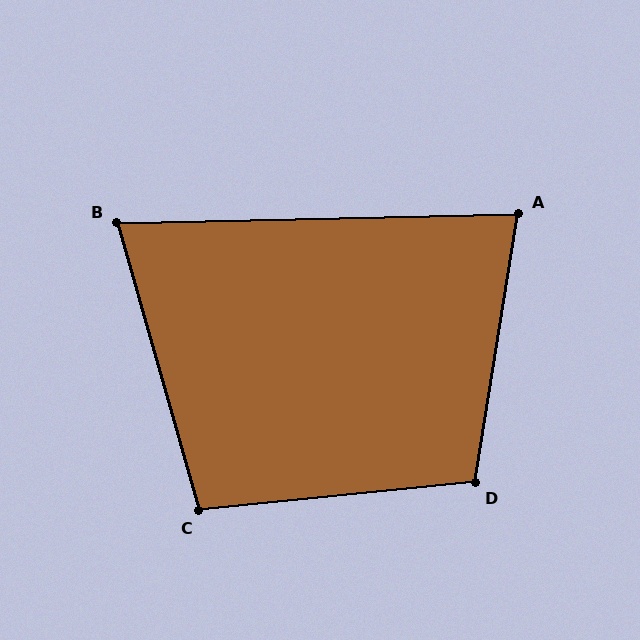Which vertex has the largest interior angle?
D, at approximately 105 degrees.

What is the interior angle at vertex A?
Approximately 80 degrees (acute).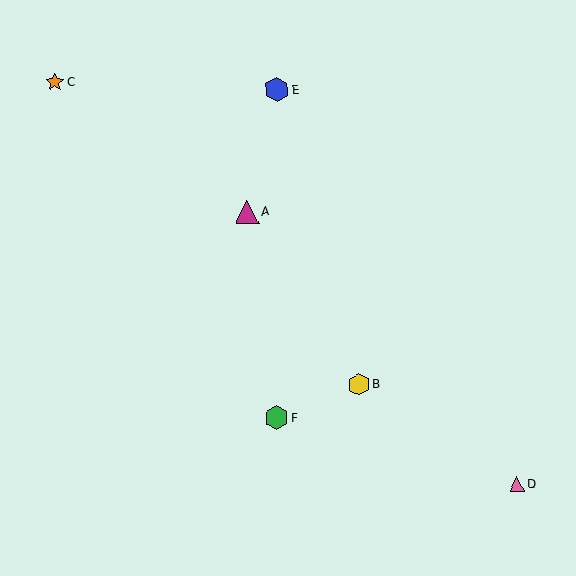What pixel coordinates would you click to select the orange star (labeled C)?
Click at (55, 82) to select the orange star C.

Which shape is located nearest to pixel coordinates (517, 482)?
The pink triangle (labeled D) at (517, 484) is nearest to that location.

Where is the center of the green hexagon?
The center of the green hexagon is at (276, 418).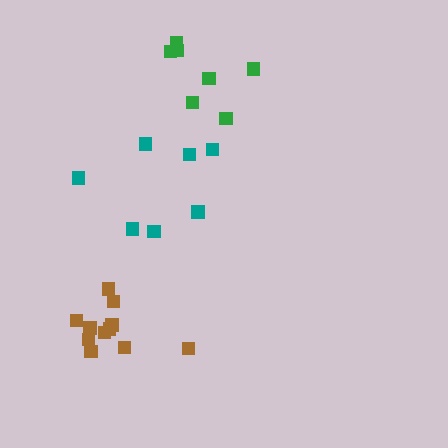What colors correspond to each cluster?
The clusters are colored: teal, green, brown.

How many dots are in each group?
Group 1: 7 dots, Group 2: 7 dots, Group 3: 12 dots (26 total).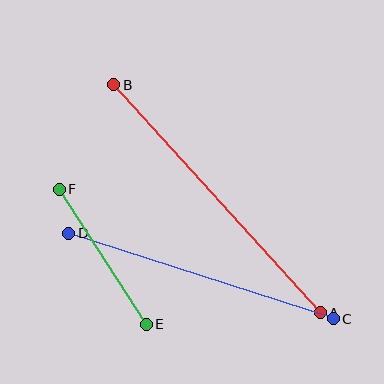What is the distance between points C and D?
The distance is approximately 278 pixels.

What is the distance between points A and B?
The distance is approximately 308 pixels.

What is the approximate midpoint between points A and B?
The midpoint is at approximately (217, 199) pixels.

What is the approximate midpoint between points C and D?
The midpoint is at approximately (201, 276) pixels.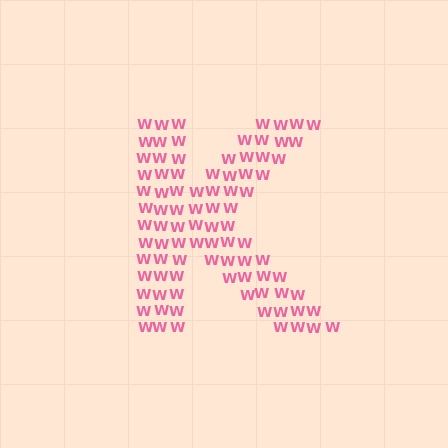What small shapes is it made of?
It is made of small letter W's.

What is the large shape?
The large shape is the letter K.